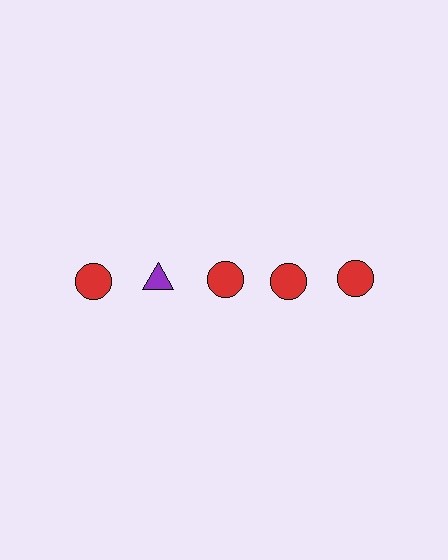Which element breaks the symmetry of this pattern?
The purple triangle in the top row, second from left column breaks the symmetry. All other shapes are red circles.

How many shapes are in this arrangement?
There are 5 shapes arranged in a grid pattern.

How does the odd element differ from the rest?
It differs in both color (purple instead of red) and shape (triangle instead of circle).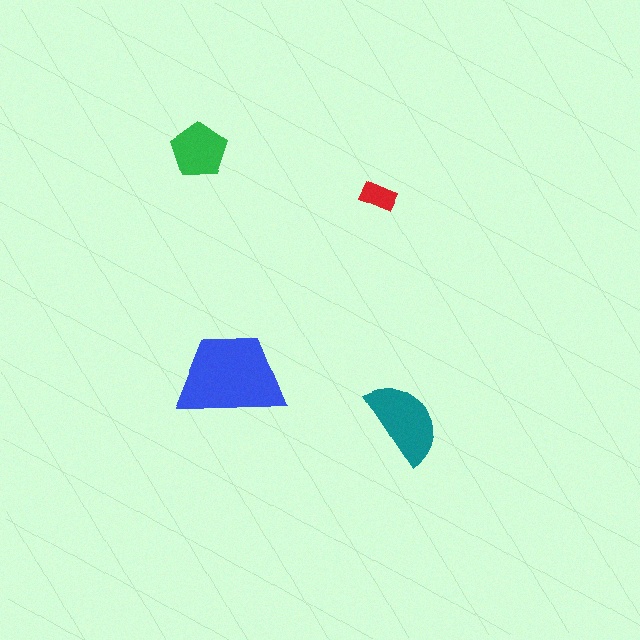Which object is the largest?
The blue trapezoid.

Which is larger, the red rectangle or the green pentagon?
The green pentagon.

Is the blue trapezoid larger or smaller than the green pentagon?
Larger.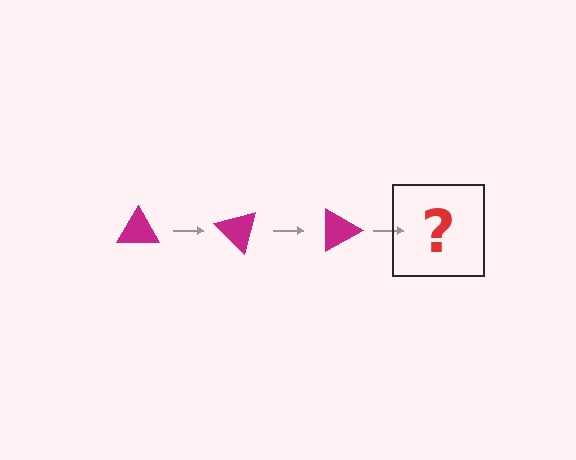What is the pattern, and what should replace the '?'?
The pattern is that the triangle rotates 45 degrees each step. The '?' should be a magenta triangle rotated 135 degrees.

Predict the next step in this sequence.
The next step is a magenta triangle rotated 135 degrees.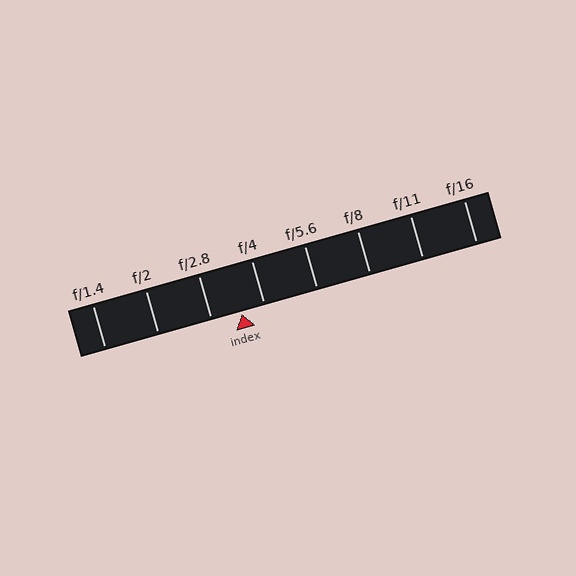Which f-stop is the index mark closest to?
The index mark is closest to f/4.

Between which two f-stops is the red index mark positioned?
The index mark is between f/2.8 and f/4.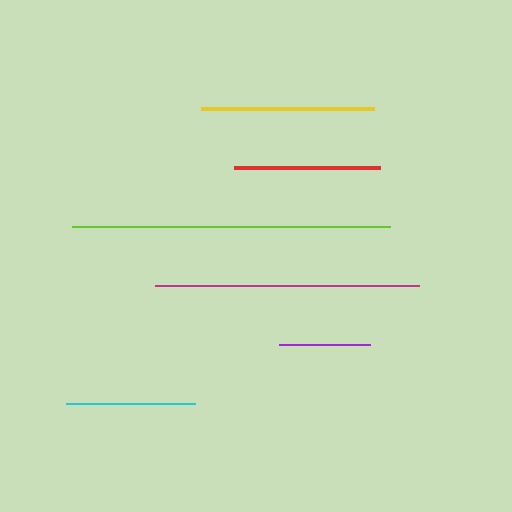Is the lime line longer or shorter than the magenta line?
The lime line is longer than the magenta line.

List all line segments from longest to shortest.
From longest to shortest: lime, magenta, yellow, red, cyan, purple.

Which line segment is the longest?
The lime line is the longest at approximately 318 pixels.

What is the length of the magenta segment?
The magenta segment is approximately 264 pixels long.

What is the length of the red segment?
The red segment is approximately 146 pixels long.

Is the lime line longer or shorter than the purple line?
The lime line is longer than the purple line.